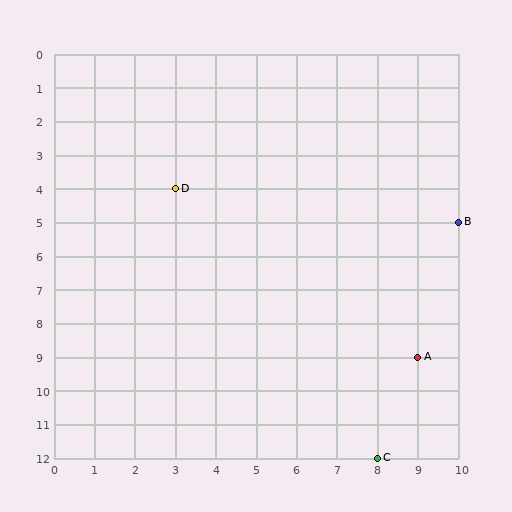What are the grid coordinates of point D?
Point D is at grid coordinates (3, 4).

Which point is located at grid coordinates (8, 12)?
Point C is at (8, 12).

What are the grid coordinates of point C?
Point C is at grid coordinates (8, 12).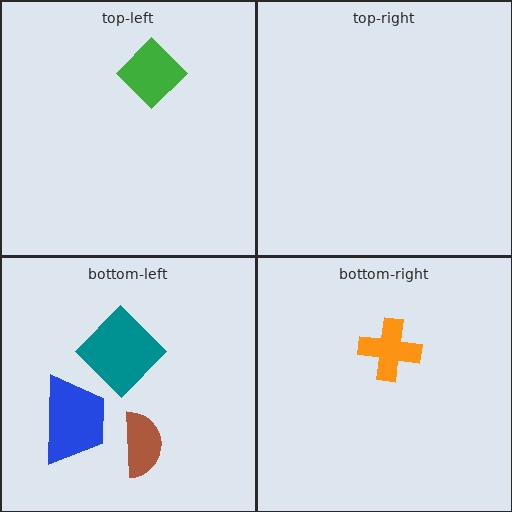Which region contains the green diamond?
The top-left region.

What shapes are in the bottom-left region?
The teal diamond, the brown semicircle, the blue trapezoid.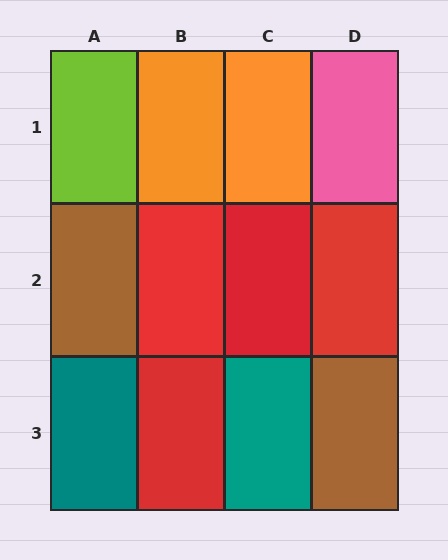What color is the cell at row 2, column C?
Red.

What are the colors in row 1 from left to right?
Lime, orange, orange, pink.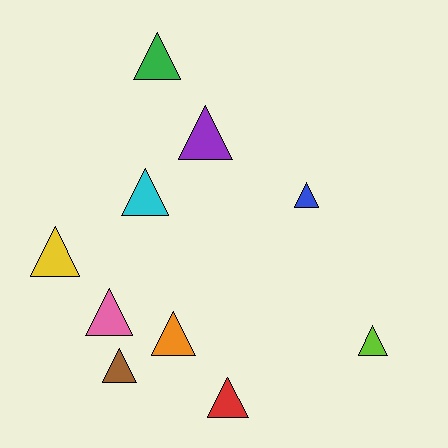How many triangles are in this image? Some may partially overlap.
There are 10 triangles.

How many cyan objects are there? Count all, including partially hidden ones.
There is 1 cyan object.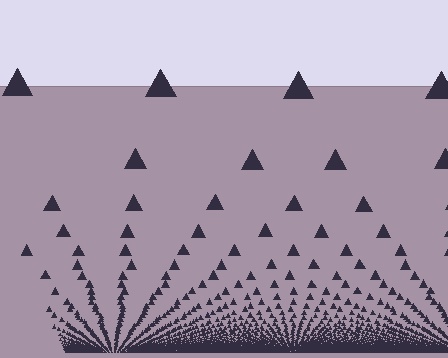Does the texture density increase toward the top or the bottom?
Density increases toward the bottom.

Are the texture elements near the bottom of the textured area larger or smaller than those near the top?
Smaller. The gradient is inverted — elements near the bottom are smaller and denser.